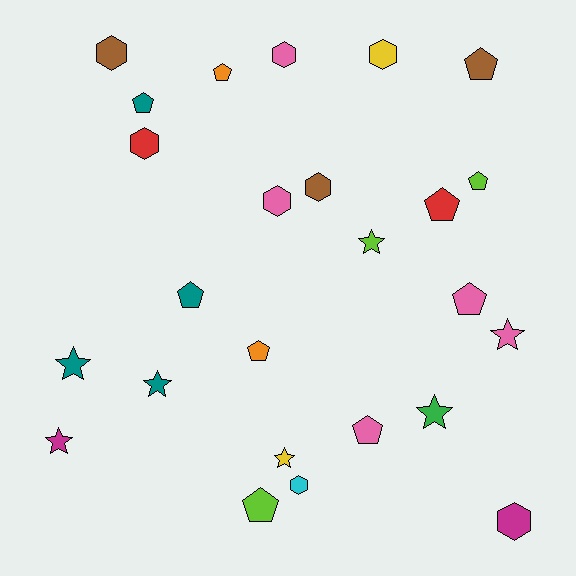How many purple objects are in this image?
There are no purple objects.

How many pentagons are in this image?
There are 10 pentagons.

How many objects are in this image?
There are 25 objects.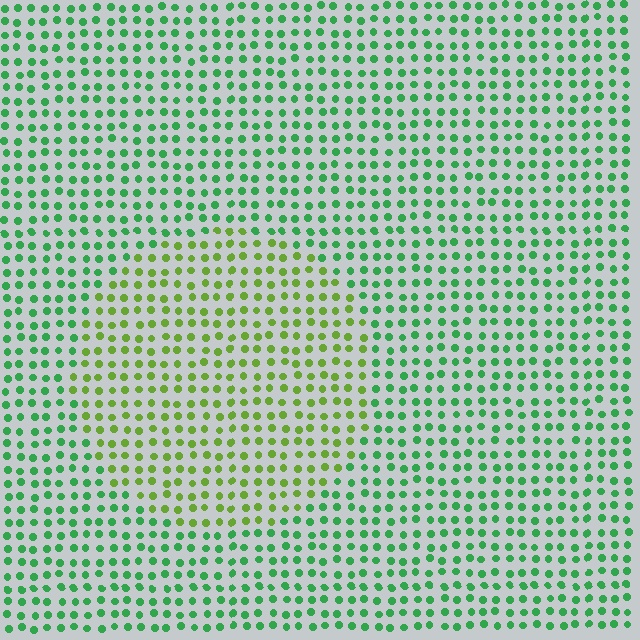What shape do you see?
I see a circle.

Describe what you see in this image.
The image is filled with small green elements in a uniform arrangement. A circle-shaped region is visible where the elements are tinted to a slightly different hue, forming a subtle color boundary.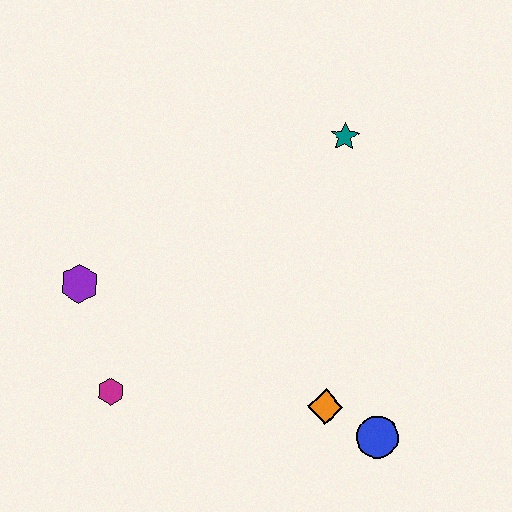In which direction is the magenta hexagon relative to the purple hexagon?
The magenta hexagon is below the purple hexagon.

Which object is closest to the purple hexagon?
The magenta hexagon is closest to the purple hexagon.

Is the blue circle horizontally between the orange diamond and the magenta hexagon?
No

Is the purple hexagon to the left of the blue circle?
Yes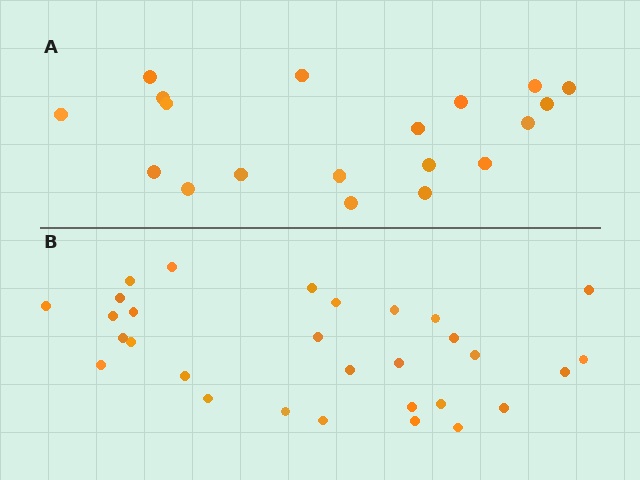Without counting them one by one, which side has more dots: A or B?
Region B (the bottom region) has more dots.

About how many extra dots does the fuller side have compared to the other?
Region B has roughly 12 or so more dots than region A.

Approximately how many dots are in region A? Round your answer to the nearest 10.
About 20 dots. (The exact count is 19, which rounds to 20.)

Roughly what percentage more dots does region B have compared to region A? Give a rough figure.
About 60% more.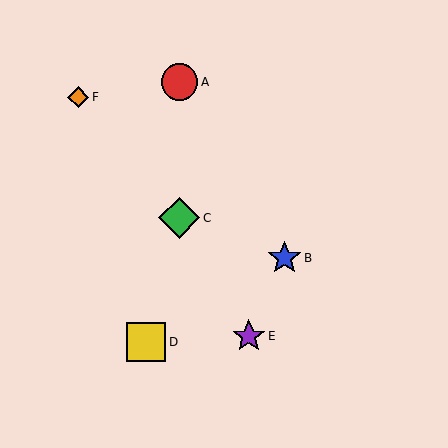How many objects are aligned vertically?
2 objects (A, C) are aligned vertically.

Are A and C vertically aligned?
Yes, both are at x≈179.